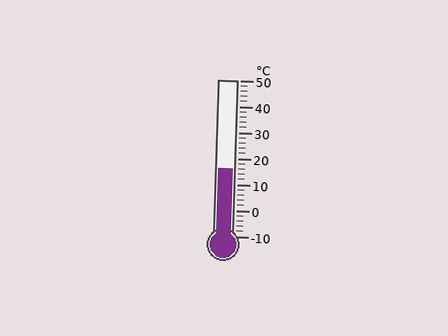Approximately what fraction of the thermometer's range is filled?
The thermometer is filled to approximately 45% of its range.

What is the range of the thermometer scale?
The thermometer scale ranges from -10°C to 50°C.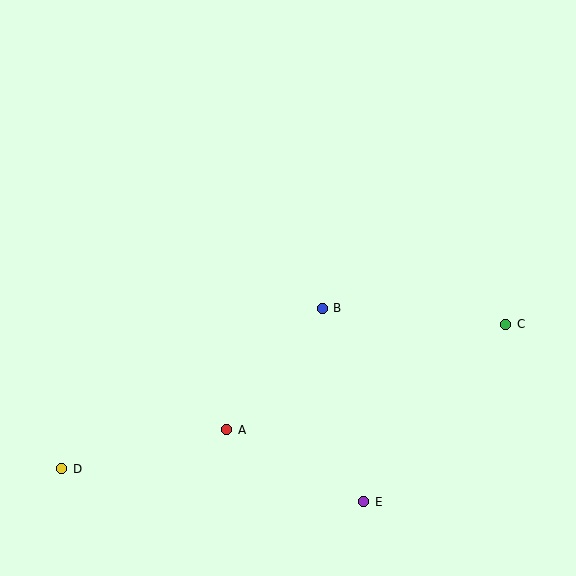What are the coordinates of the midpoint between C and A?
The midpoint between C and A is at (366, 377).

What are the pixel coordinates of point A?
Point A is at (227, 430).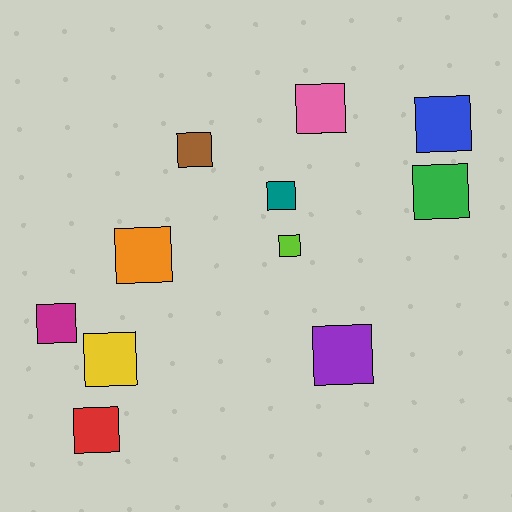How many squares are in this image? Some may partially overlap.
There are 11 squares.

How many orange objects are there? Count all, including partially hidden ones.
There is 1 orange object.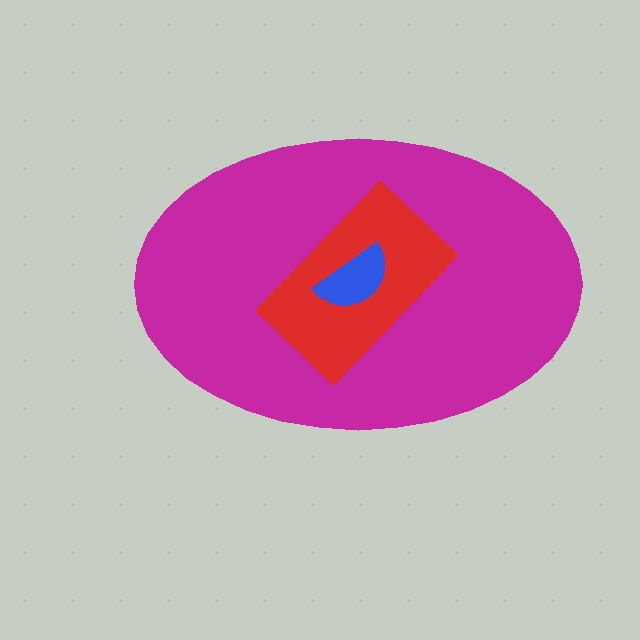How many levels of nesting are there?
3.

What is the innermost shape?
The blue semicircle.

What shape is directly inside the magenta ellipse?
The red rectangle.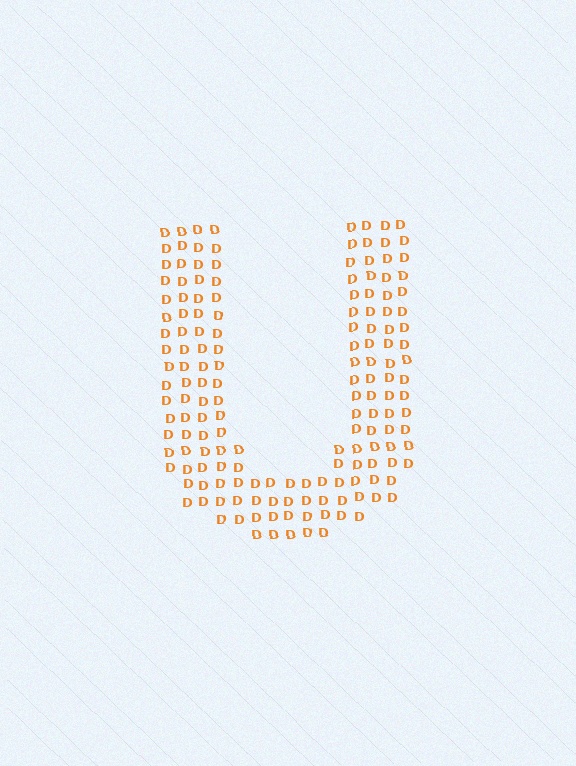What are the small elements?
The small elements are letter D's.